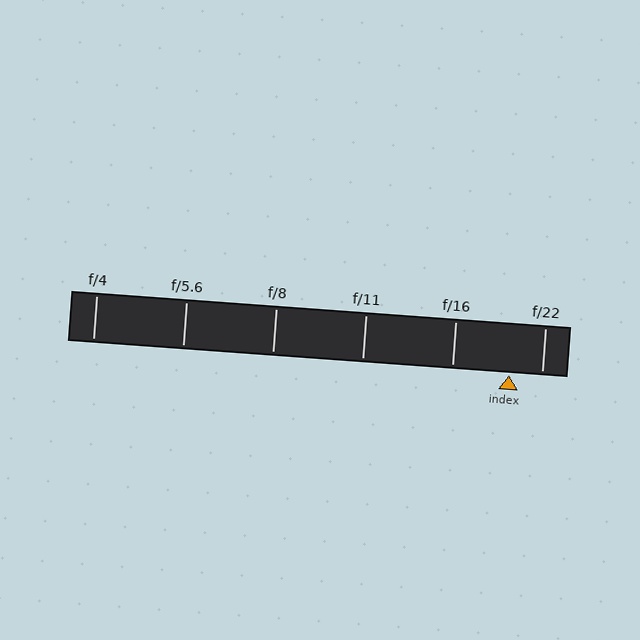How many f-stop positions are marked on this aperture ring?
There are 6 f-stop positions marked.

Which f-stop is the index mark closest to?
The index mark is closest to f/22.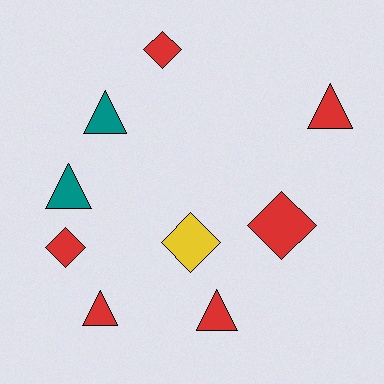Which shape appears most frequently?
Triangle, with 5 objects.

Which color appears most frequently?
Red, with 6 objects.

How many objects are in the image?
There are 9 objects.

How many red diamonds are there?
There are 3 red diamonds.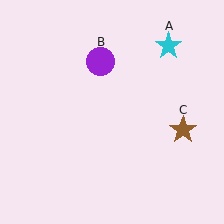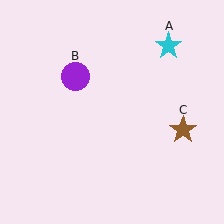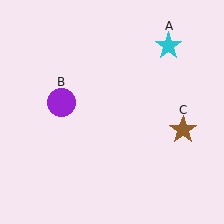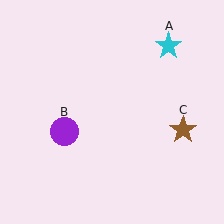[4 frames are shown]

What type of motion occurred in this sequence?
The purple circle (object B) rotated counterclockwise around the center of the scene.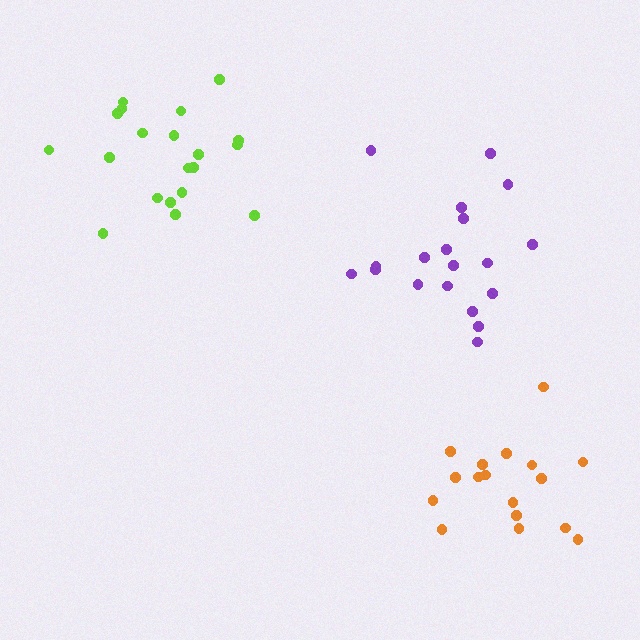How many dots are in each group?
Group 1: 20 dots, Group 2: 17 dots, Group 3: 19 dots (56 total).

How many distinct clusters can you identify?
There are 3 distinct clusters.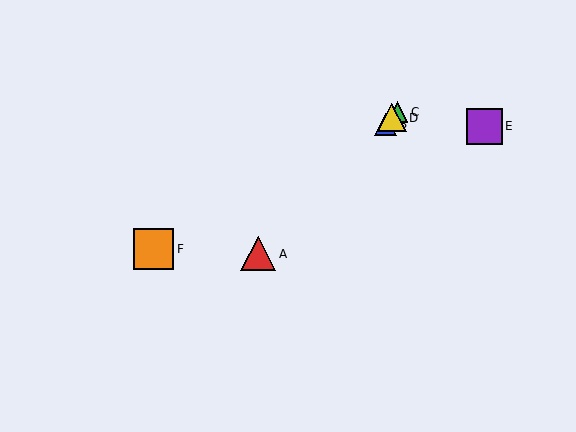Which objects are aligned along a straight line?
Objects A, B, C, D are aligned along a straight line.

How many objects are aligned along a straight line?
4 objects (A, B, C, D) are aligned along a straight line.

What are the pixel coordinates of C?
Object C is at (397, 112).